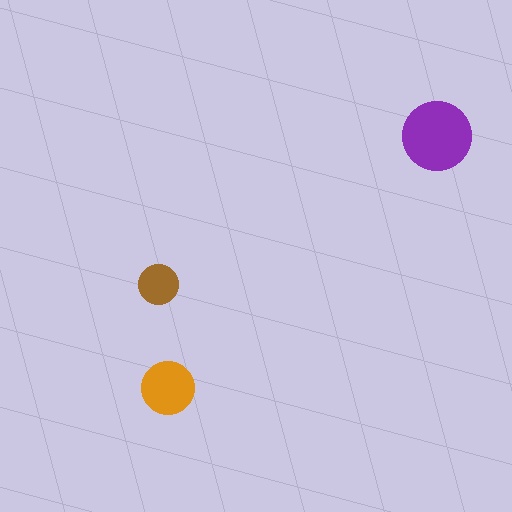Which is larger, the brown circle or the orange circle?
The orange one.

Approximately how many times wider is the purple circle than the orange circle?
About 1.5 times wider.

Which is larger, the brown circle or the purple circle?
The purple one.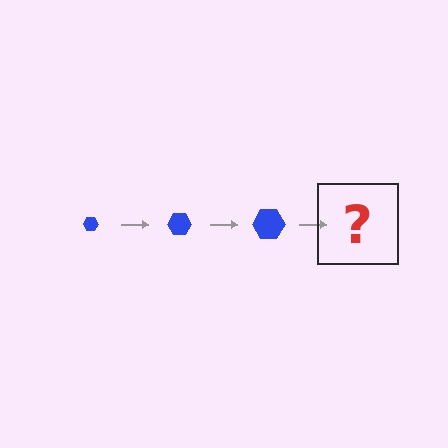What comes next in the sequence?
The next element should be a blue hexagon, larger than the previous one.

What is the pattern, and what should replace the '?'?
The pattern is that the hexagon gets progressively larger each step. The '?' should be a blue hexagon, larger than the previous one.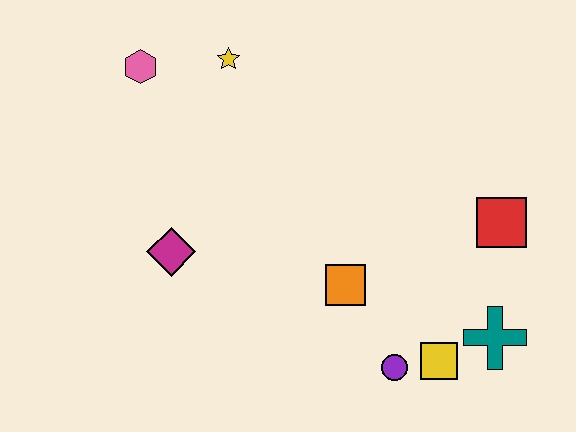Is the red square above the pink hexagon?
No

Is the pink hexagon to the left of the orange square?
Yes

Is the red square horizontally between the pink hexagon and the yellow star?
No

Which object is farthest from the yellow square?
The pink hexagon is farthest from the yellow square.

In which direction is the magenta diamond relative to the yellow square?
The magenta diamond is to the left of the yellow square.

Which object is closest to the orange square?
The purple circle is closest to the orange square.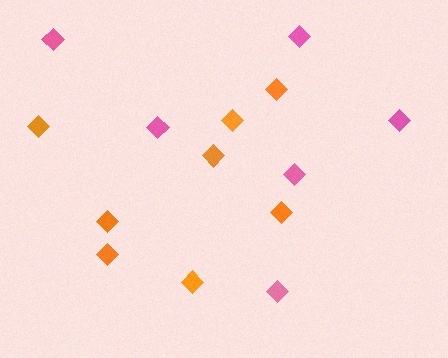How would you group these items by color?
There are 2 groups: one group of pink diamonds (6) and one group of orange diamonds (8).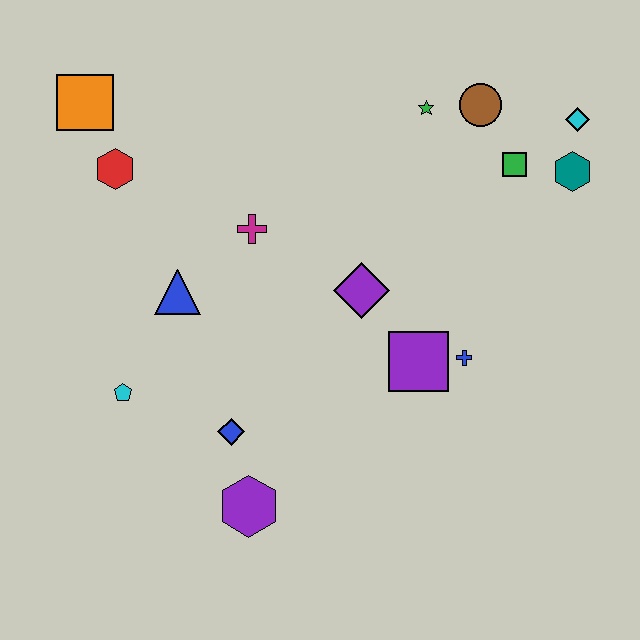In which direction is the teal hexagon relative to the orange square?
The teal hexagon is to the right of the orange square.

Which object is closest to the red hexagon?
The orange square is closest to the red hexagon.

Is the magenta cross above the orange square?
No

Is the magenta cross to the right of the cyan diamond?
No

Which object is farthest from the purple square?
The orange square is farthest from the purple square.